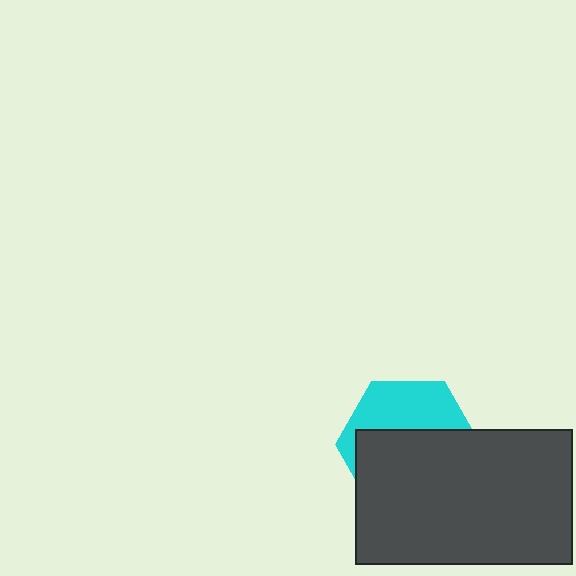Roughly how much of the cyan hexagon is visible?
A small part of it is visible (roughly 40%).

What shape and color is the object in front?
The object in front is a dark gray rectangle.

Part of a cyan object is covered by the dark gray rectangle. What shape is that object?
It is a hexagon.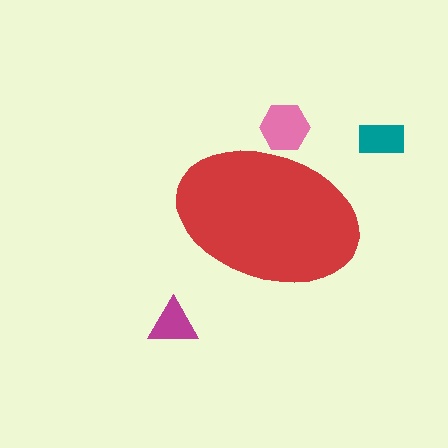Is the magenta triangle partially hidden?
No, the magenta triangle is fully visible.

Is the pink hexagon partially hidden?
Yes, the pink hexagon is partially hidden behind the red ellipse.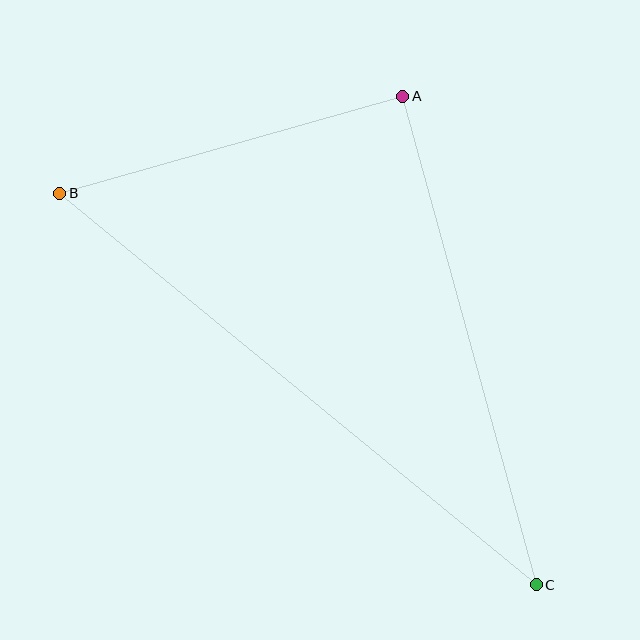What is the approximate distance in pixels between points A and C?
The distance between A and C is approximately 506 pixels.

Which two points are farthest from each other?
Points B and C are farthest from each other.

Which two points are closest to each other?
Points A and B are closest to each other.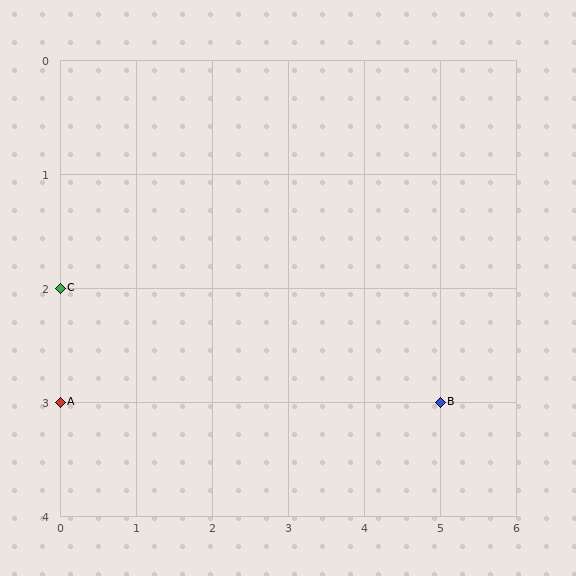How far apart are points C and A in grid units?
Points C and A are 1 row apart.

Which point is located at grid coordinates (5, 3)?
Point B is at (5, 3).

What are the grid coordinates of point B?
Point B is at grid coordinates (5, 3).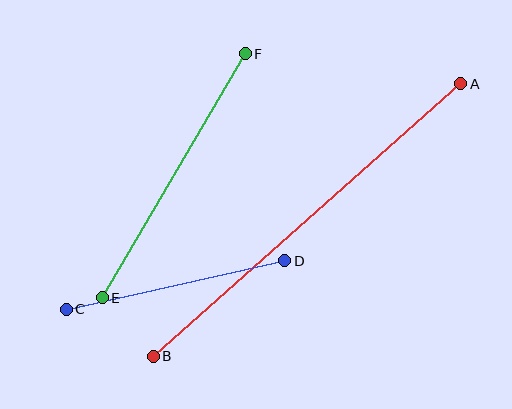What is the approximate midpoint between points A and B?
The midpoint is at approximately (307, 220) pixels.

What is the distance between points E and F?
The distance is approximately 283 pixels.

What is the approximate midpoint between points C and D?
The midpoint is at approximately (175, 285) pixels.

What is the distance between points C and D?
The distance is approximately 224 pixels.